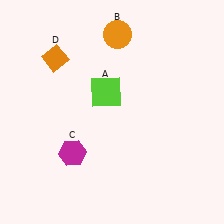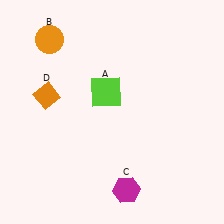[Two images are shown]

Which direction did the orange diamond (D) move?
The orange diamond (D) moved down.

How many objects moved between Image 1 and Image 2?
3 objects moved between the two images.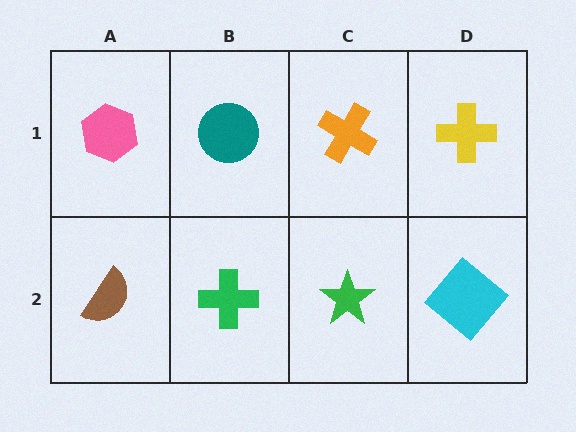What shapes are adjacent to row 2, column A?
A pink hexagon (row 1, column A), a green cross (row 2, column B).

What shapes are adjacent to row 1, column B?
A green cross (row 2, column B), a pink hexagon (row 1, column A), an orange cross (row 1, column C).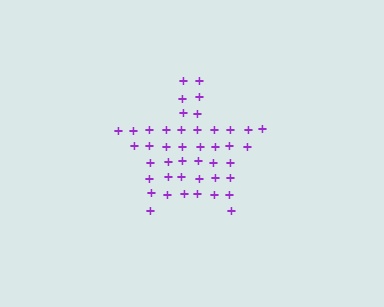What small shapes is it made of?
It is made of small plus signs.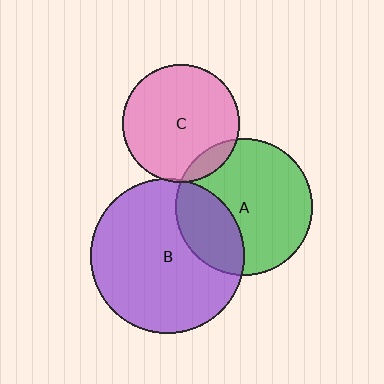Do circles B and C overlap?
Yes.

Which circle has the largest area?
Circle B (purple).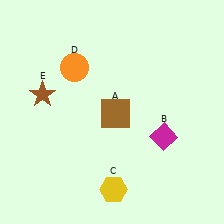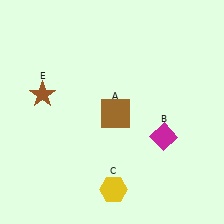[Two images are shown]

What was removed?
The orange circle (D) was removed in Image 2.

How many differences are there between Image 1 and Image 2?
There is 1 difference between the two images.